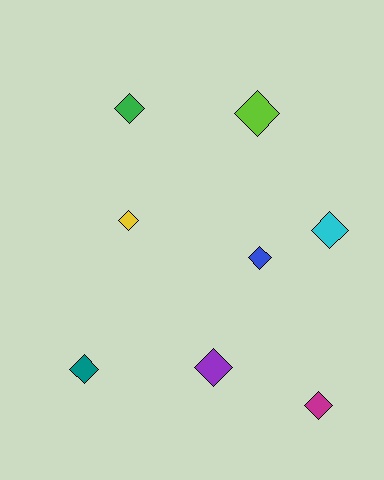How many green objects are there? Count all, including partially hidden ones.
There is 1 green object.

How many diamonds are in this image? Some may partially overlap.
There are 8 diamonds.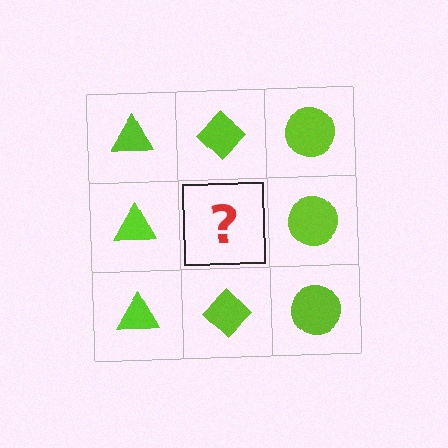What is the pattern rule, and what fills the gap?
The rule is that each column has a consistent shape. The gap should be filled with a lime diamond.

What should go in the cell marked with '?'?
The missing cell should contain a lime diamond.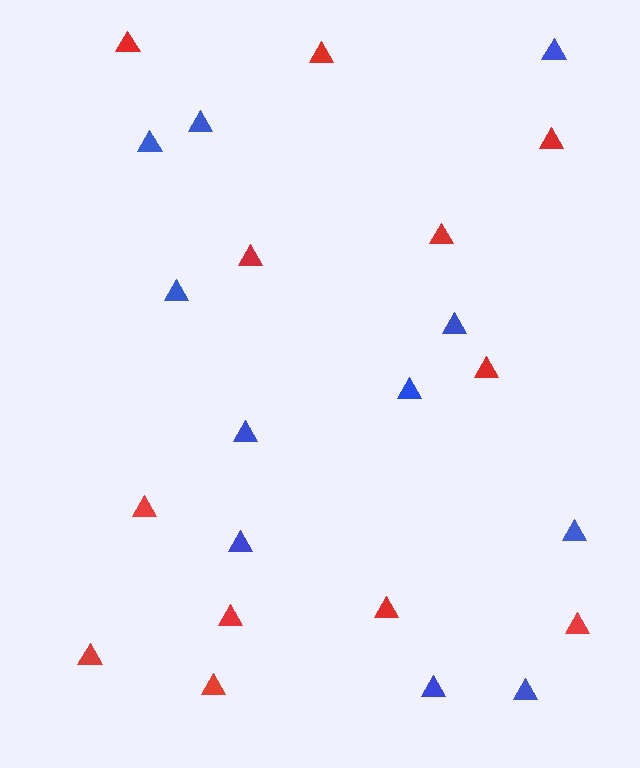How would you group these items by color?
There are 2 groups: one group of blue triangles (11) and one group of red triangles (12).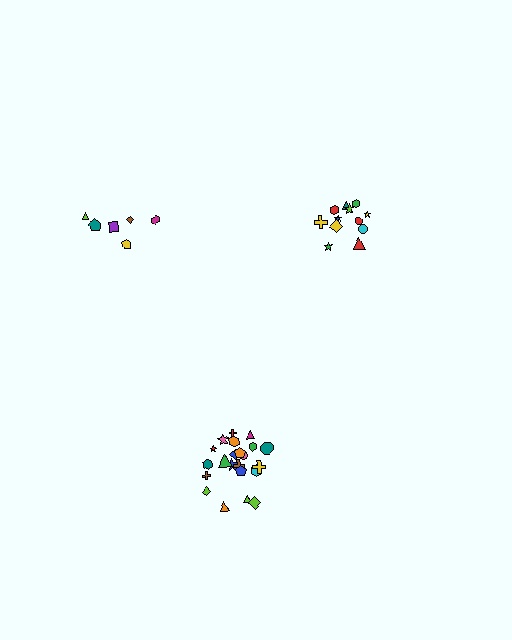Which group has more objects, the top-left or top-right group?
The top-right group.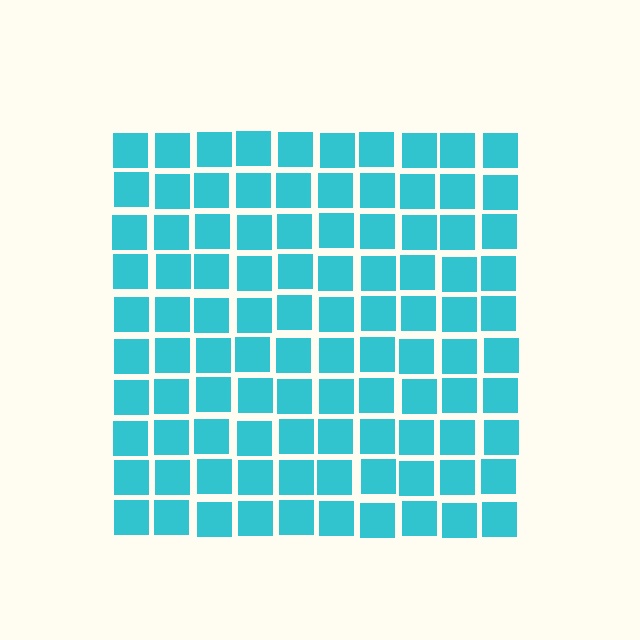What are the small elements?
The small elements are squares.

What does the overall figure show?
The overall figure shows a square.